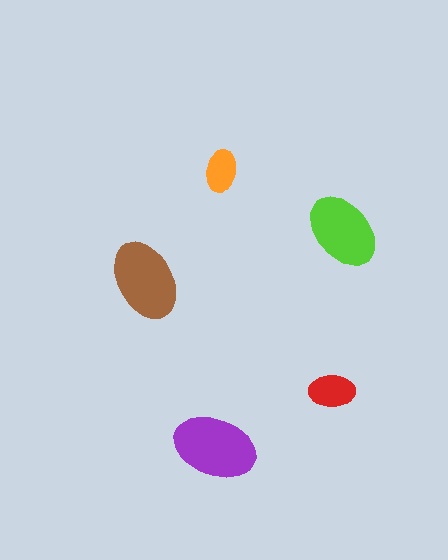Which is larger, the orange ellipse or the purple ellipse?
The purple one.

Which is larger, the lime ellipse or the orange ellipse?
The lime one.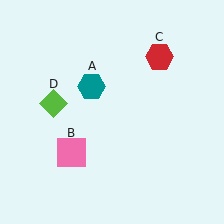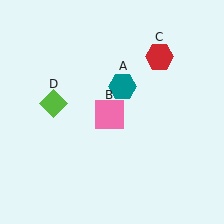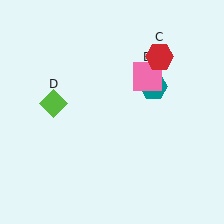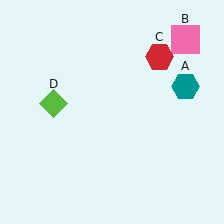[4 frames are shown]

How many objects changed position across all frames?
2 objects changed position: teal hexagon (object A), pink square (object B).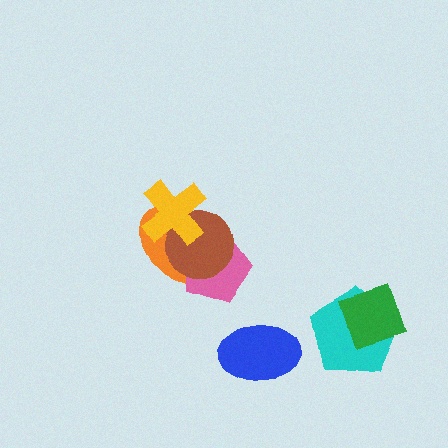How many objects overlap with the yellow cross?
2 objects overlap with the yellow cross.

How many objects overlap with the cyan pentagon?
1 object overlaps with the cyan pentagon.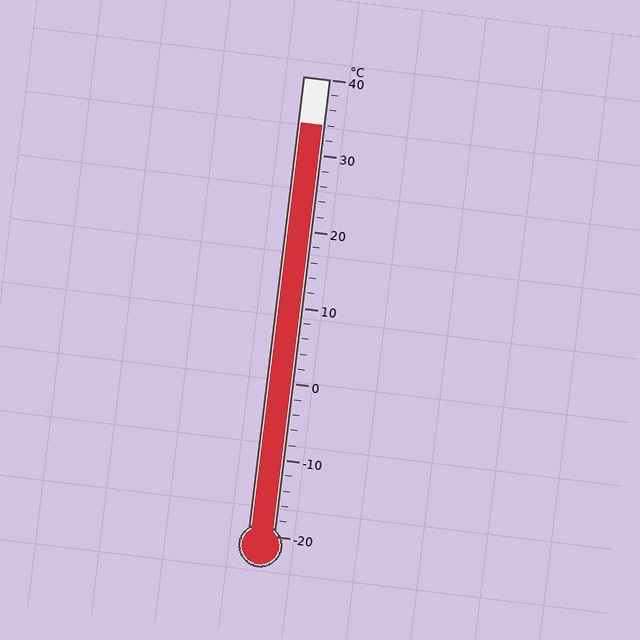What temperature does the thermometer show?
The thermometer shows approximately 34°C.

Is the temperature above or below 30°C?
The temperature is above 30°C.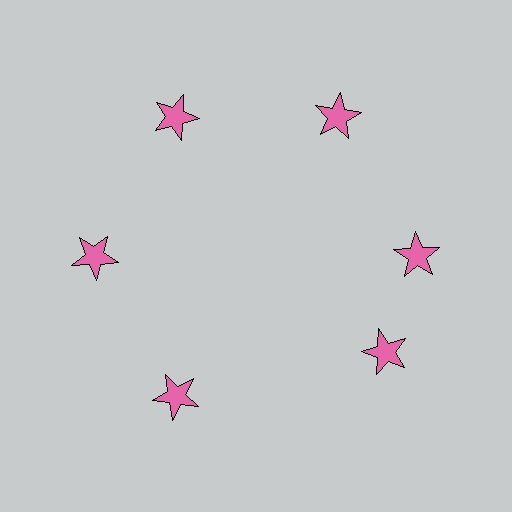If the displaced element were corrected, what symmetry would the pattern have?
It would have 6-fold rotational symmetry — the pattern would map onto itself every 60 degrees.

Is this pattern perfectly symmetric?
No. The 6 pink stars are arranged in a ring, but one element near the 5 o'clock position is rotated out of alignment along the ring, breaking the 6-fold rotational symmetry.